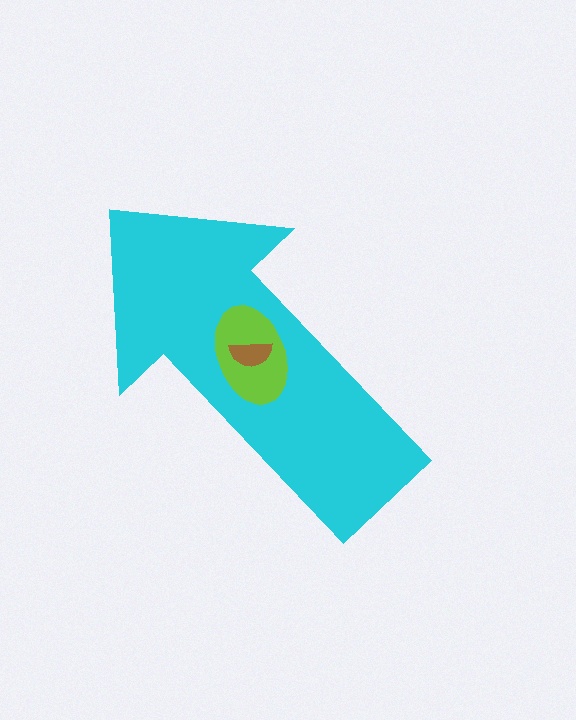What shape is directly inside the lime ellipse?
The brown semicircle.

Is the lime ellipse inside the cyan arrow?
Yes.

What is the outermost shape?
The cyan arrow.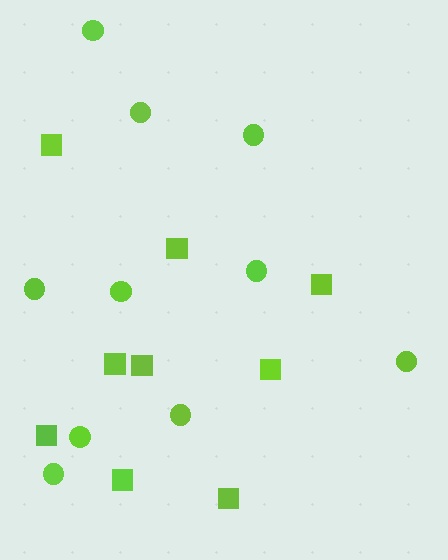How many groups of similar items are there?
There are 2 groups: one group of squares (9) and one group of circles (10).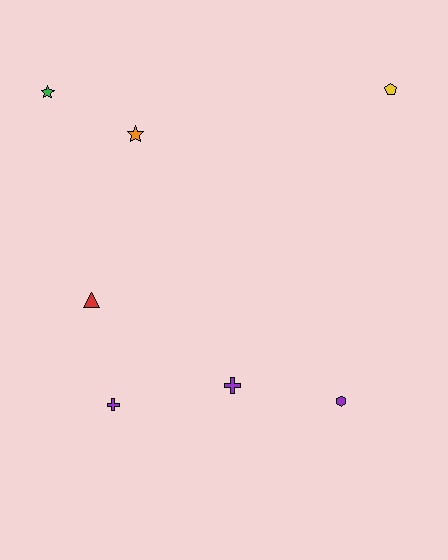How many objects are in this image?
There are 7 objects.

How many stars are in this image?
There are 2 stars.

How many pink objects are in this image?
There are no pink objects.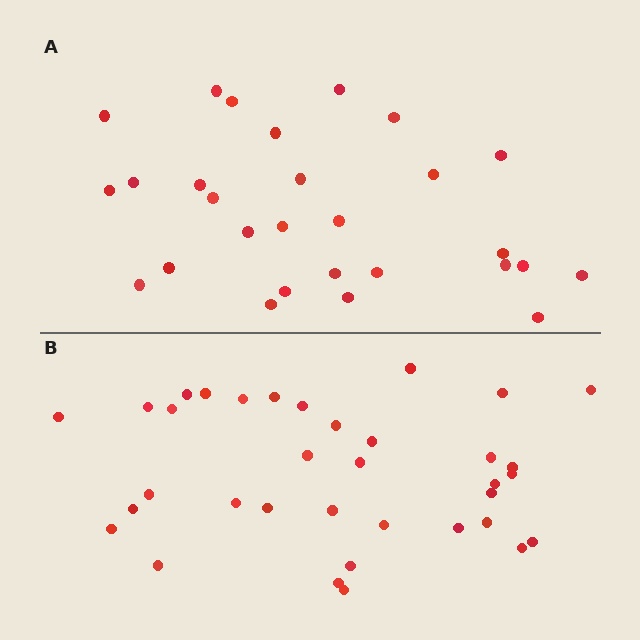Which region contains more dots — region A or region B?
Region B (the bottom region) has more dots.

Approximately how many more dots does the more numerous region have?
Region B has roughly 8 or so more dots than region A.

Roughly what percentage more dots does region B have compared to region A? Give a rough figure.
About 25% more.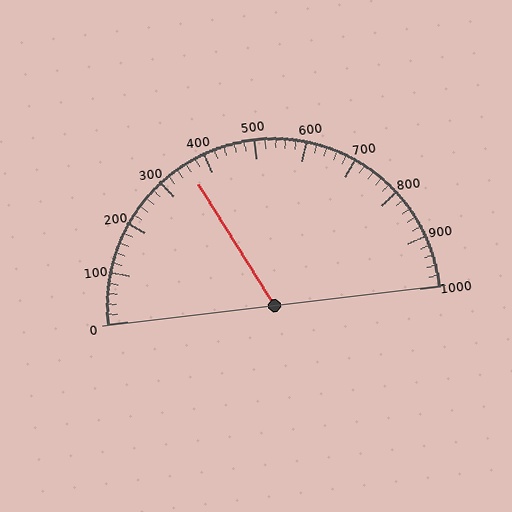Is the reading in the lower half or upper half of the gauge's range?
The reading is in the lower half of the range (0 to 1000).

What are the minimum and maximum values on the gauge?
The gauge ranges from 0 to 1000.